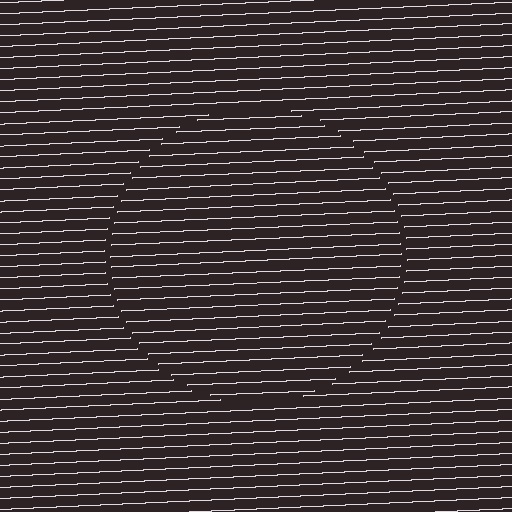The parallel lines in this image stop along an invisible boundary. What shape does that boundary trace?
An illusory circle. The interior of the shape contains the same grating, shifted by half a period — the contour is defined by the phase discontinuity where line-ends from the inner and outer gratings abut.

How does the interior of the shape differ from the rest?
The interior of the shape contains the same grating, shifted by half a period — the contour is defined by the phase discontinuity where line-ends from the inner and outer gratings abut.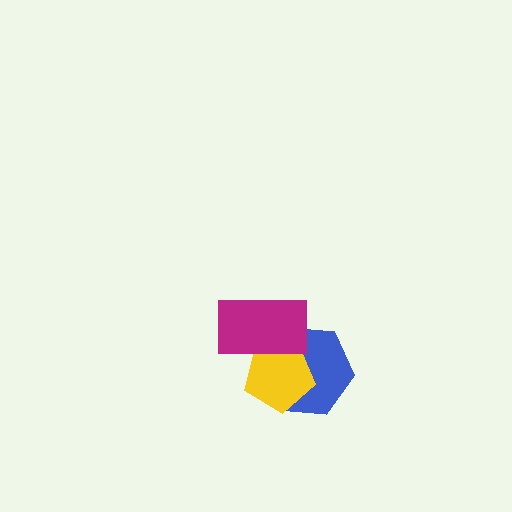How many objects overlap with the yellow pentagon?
2 objects overlap with the yellow pentagon.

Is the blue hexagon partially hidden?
Yes, it is partially covered by another shape.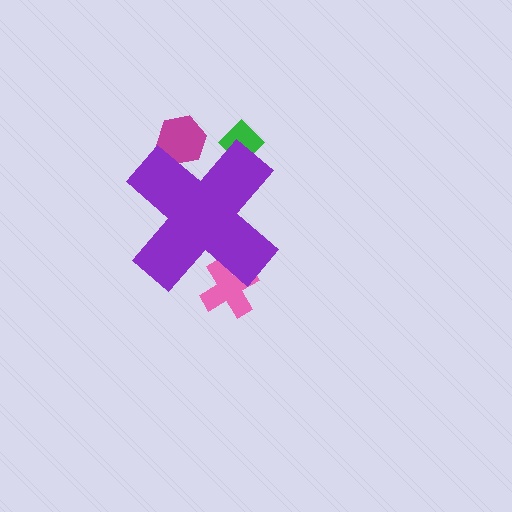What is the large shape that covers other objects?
A purple cross.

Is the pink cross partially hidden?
Yes, the pink cross is partially hidden behind the purple cross.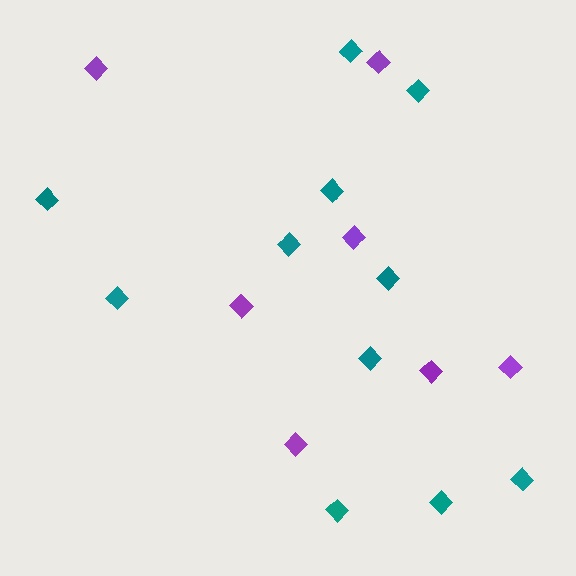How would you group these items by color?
There are 2 groups: one group of teal diamonds (11) and one group of purple diamonds (7).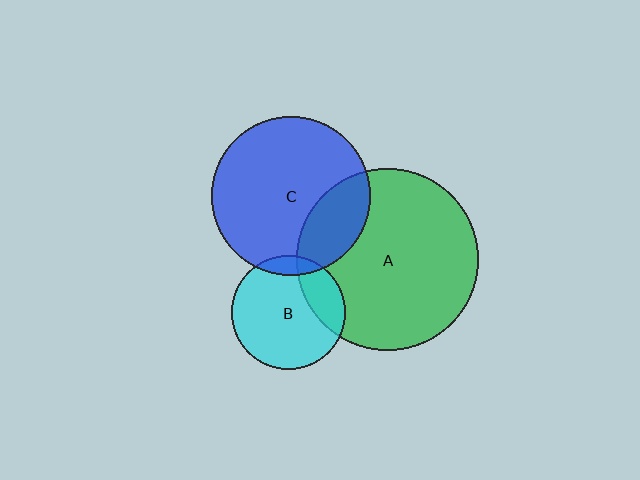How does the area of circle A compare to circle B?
Approximately 2.6 times.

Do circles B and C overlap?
Yes.